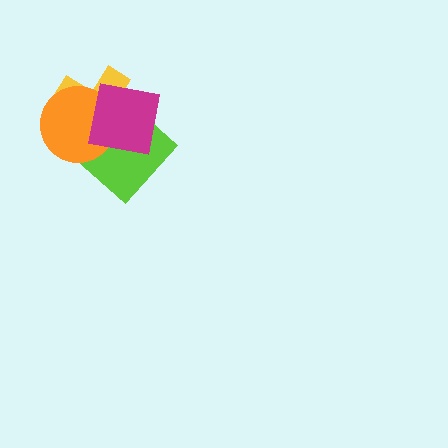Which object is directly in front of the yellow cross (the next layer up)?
The lime diamond is directly in front of the yellow cross.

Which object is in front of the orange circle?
The magenta square is in front of the orange circle.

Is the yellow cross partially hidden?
Yes, it is partially covered by another shape.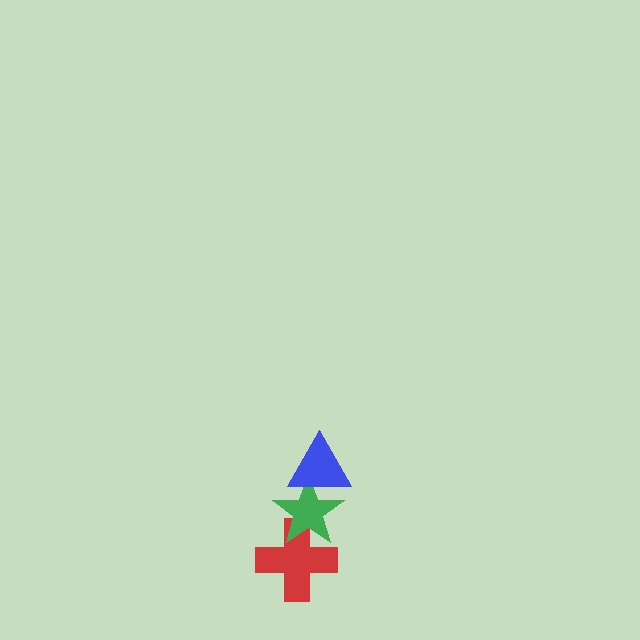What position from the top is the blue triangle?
The blue triangle is 1st from the top.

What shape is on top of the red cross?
The green star is on top of the red cross.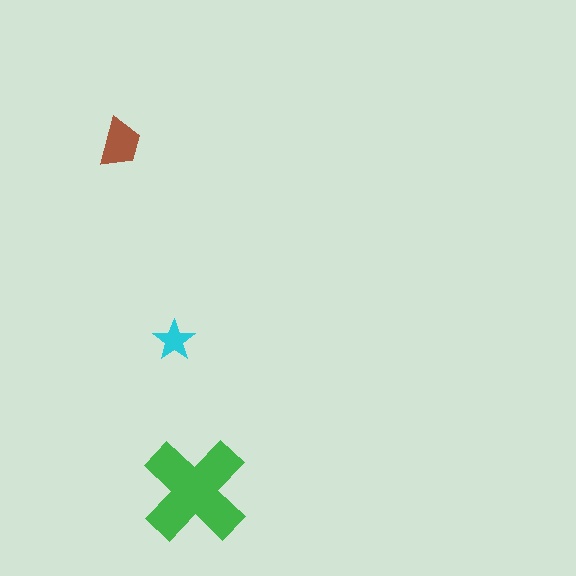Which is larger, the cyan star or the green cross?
The green cross.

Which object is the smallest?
The cyan star.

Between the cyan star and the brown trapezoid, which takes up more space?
The brown trapezoid.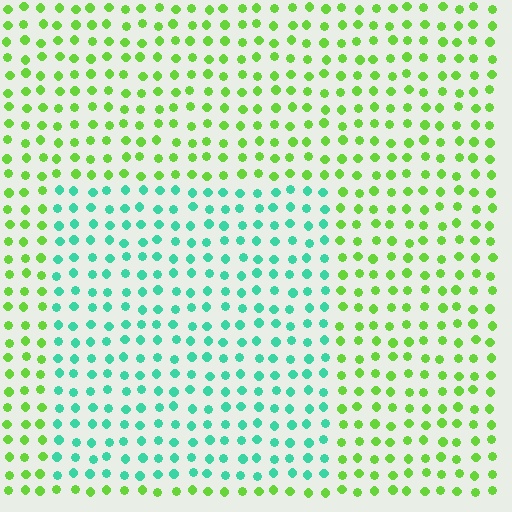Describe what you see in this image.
The image is filled with small lime elements in a uniform arrangement. A rectangle-shaped region is visible where the elements are tinted to a slightly different hue, forming a subtle color boundary.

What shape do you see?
I see a rectangle.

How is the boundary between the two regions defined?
The boundary is defined purely by a slight shift in hue (about 58 degrees). Spacing, size, and orientation are identical on both sides.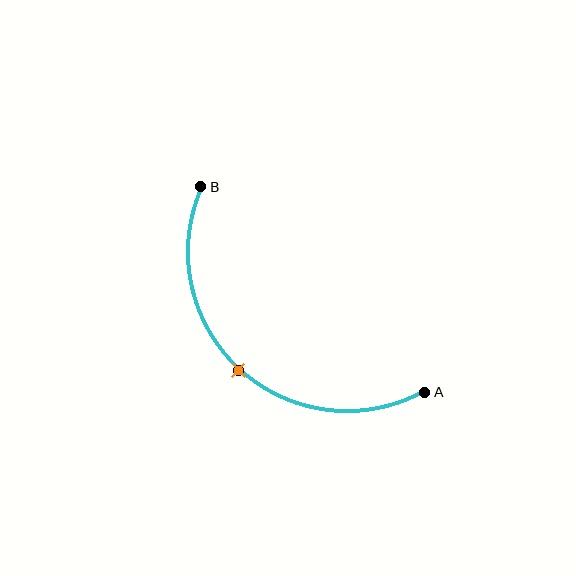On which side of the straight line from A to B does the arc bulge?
The arc bulges below and to the left of the straight line connecting A and B.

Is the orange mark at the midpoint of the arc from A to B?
Yes. The orange mark lies on the arc at equal arc-length from both A and B — it is the arc midpoint.